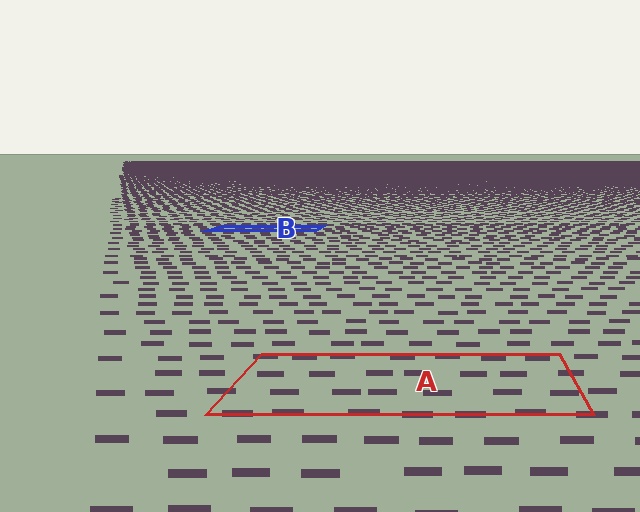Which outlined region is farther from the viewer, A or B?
Region B is farther from the viewer — the texture elements inside it appear smaller and more densely packed.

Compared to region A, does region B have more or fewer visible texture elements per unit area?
Region B has more texture elements per unit area — they are packed more densely because it is farther away.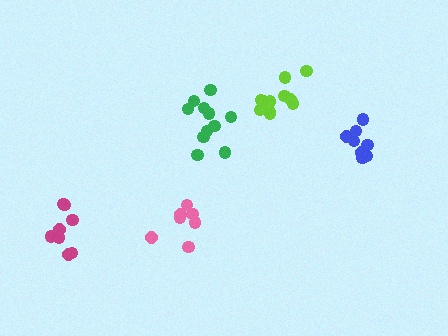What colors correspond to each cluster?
The clusters are colored: magenta, lime, green, pink, blue.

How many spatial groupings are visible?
There are 5 spatial groupings.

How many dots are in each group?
Group 1: 8 dots, Group 2: 11 dots, Group 3: 11 dots, Group 4: 7 dots, Group 5: 8 dots (45 total).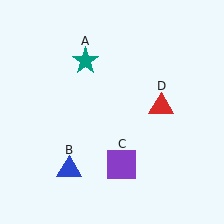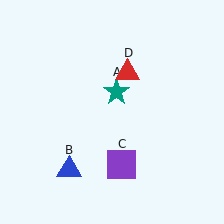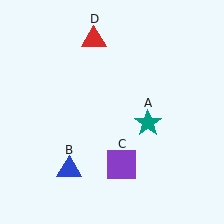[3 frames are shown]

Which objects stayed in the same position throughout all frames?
Blue triangle (object B) and purple square (object C) remained stationary.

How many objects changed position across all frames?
2 objects changed position: teal star (object A), red triangle (object D).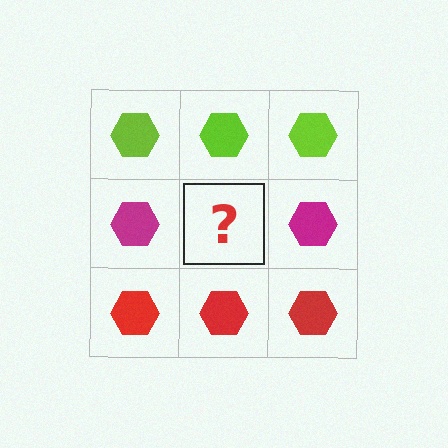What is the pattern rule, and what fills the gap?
The rule is that each row has a consistent color. The gap should be filled with a magenta hexagon.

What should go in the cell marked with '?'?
The missing cell should contain a magenta hexagon.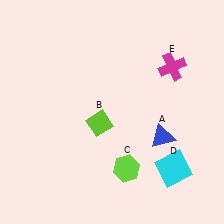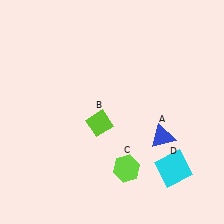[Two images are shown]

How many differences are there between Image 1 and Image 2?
There is 1 difference between the two images.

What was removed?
The magenta cross (E) was removed in Image 2.